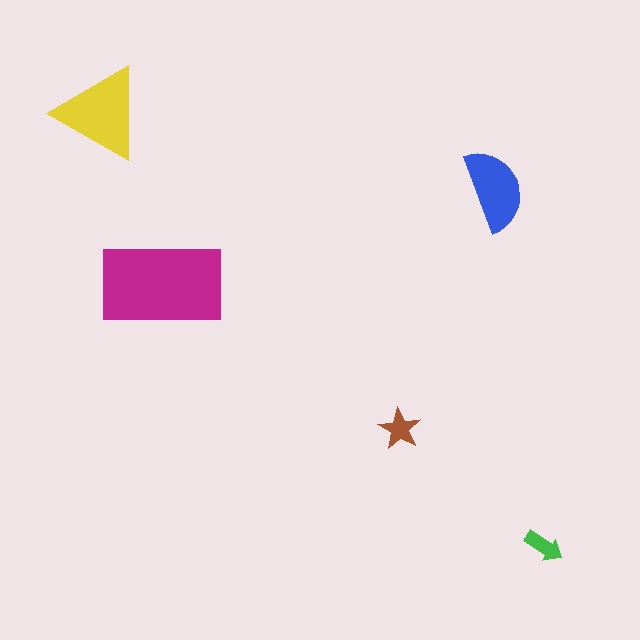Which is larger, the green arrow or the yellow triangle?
The yellow triangle.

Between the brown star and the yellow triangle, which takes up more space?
The yellow triangle.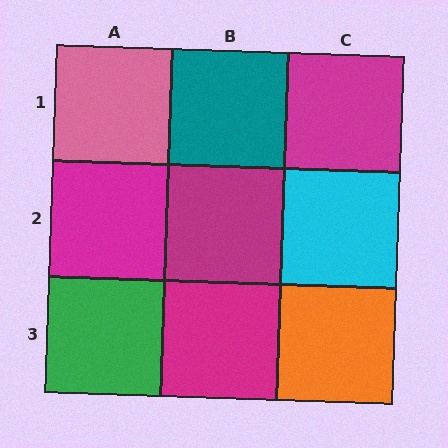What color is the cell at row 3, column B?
Magenta.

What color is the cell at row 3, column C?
Orange.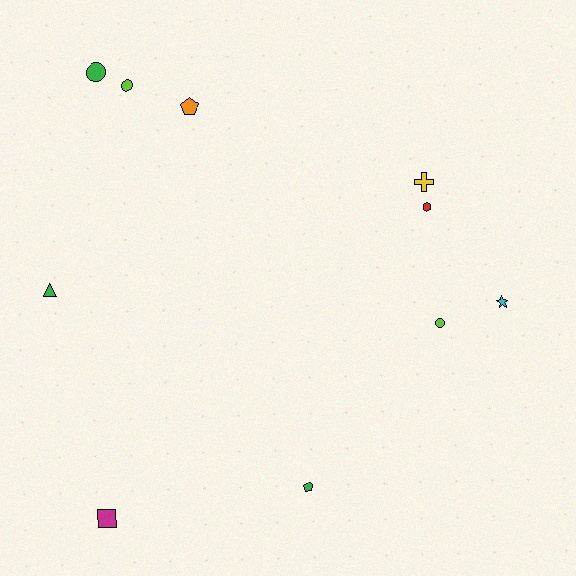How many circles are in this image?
There are 3 circles.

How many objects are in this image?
There are 10 objects.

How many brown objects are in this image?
There are no brown objects.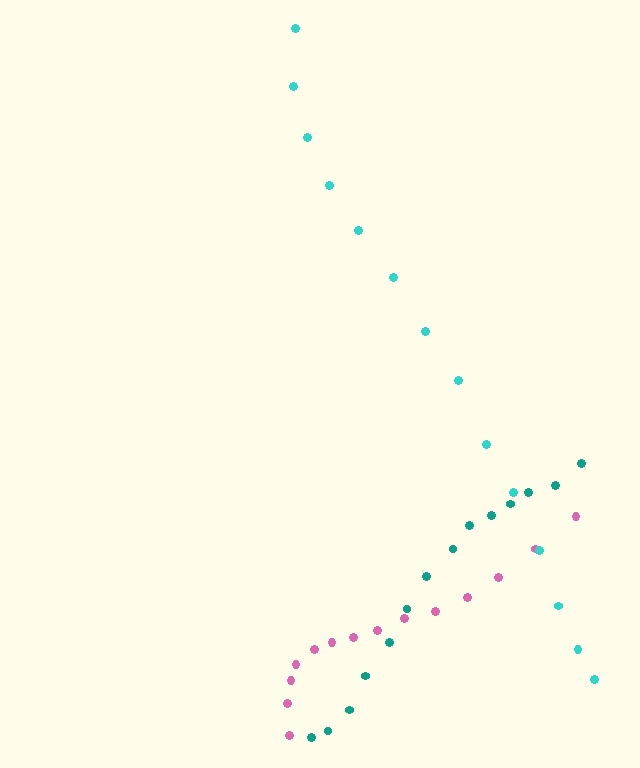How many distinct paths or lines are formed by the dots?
There are 3 distinct paths.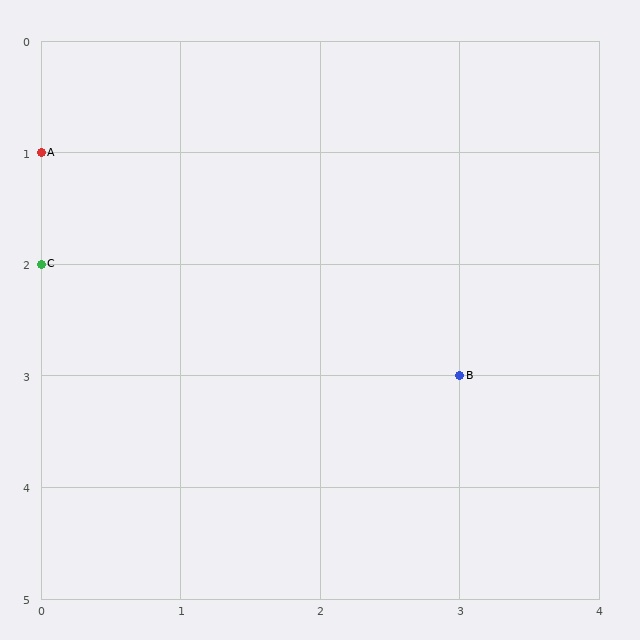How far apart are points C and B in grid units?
Points C and B are 3 columns and 1 row apart (about 3.2 grid units diagonally).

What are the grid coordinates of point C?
Point C is at grid coordinates (0, 2).